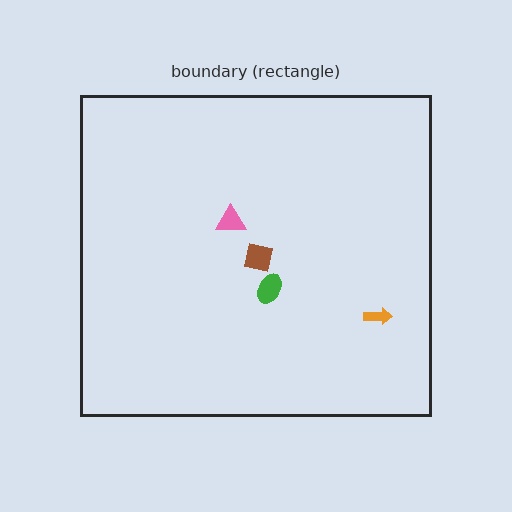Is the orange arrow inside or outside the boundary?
Inside.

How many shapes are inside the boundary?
4 inside, 0 outside.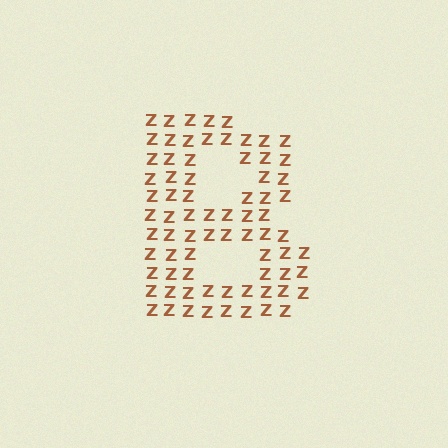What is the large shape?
The large shape is the letter B.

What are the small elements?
The small elements are letter Z's.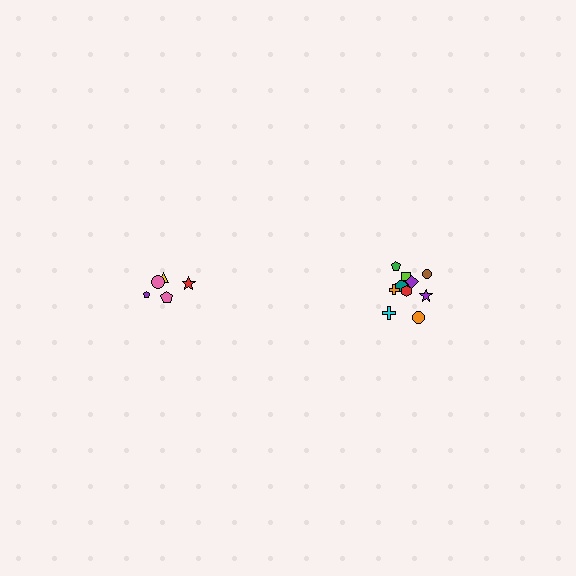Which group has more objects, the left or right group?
The right group.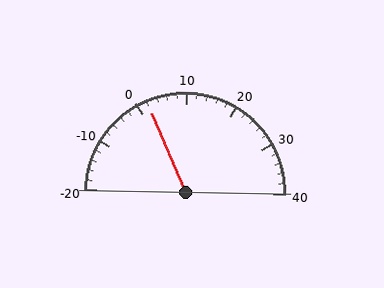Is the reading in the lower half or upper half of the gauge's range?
The reading is in the lower half of the range (-20 to 40).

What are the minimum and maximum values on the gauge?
The gauge ranges from -20 to 40.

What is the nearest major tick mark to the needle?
The nearest major tick mark is 0.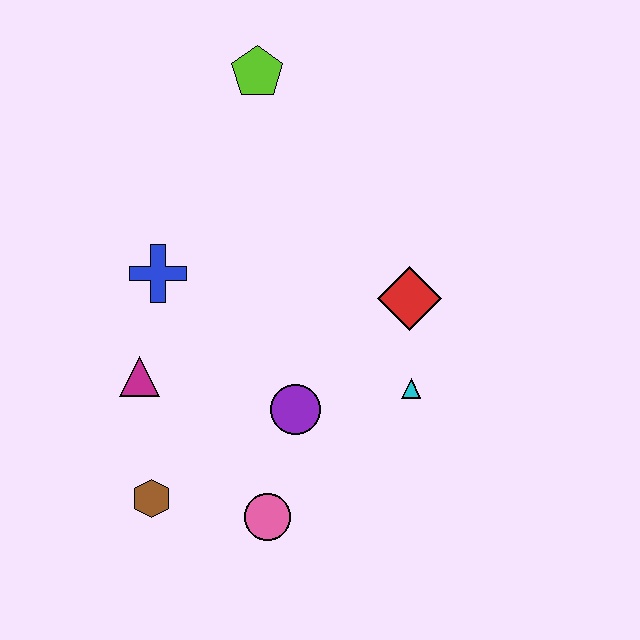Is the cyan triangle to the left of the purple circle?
No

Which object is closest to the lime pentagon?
The blue cross is closest to the lime pentagon.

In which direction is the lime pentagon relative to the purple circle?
The lime pentagon is above the purple circle.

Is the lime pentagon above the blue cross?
Yes